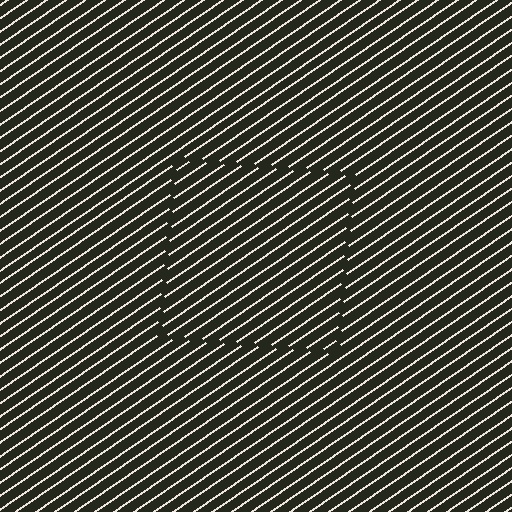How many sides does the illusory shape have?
4 sides — the line-ends trace a square.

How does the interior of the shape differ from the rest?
The interior of the shape contains the same grating, shifted by half a period — the contour is defined by the phase discontinuity where line-ends from the inner and outer gratings abut.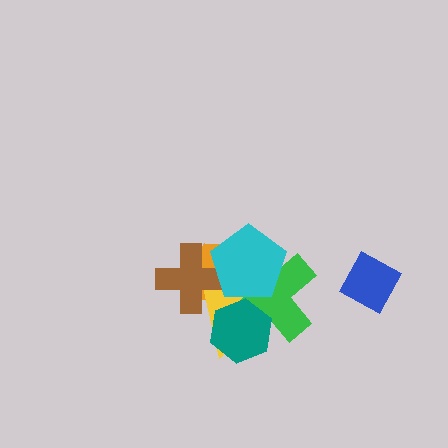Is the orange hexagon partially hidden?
Yes, it is partially covered by another shape.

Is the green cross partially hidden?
Yes, it is partially covered by another shape.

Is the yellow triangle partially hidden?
Yes, it is partially covered by another shape.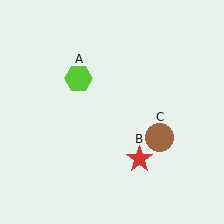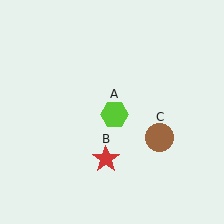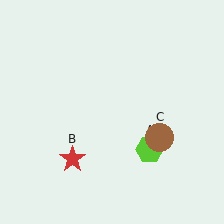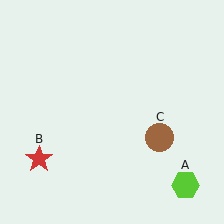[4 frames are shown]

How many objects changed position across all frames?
2 objects changed position: lime hexagon (object A), red star (object B).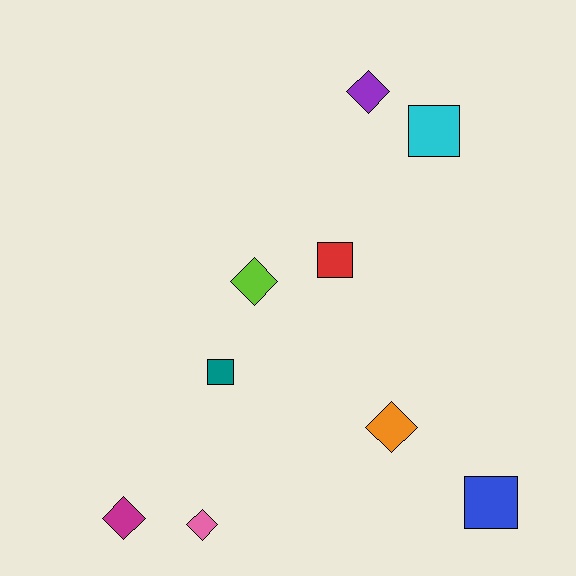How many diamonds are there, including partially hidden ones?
There are 5 diamonds.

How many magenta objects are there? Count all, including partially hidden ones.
There is 1 magenta object.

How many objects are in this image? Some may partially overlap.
There are 9 objects.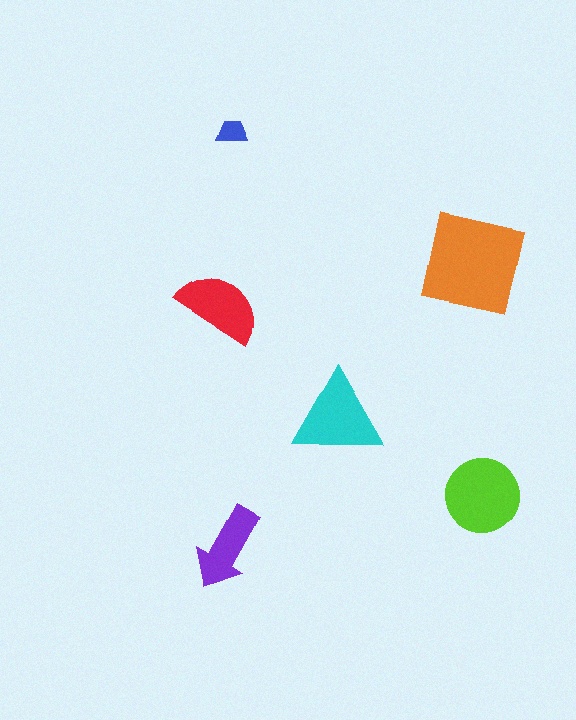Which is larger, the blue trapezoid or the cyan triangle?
The cyan triangle.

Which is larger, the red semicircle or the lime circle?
The lime circle.